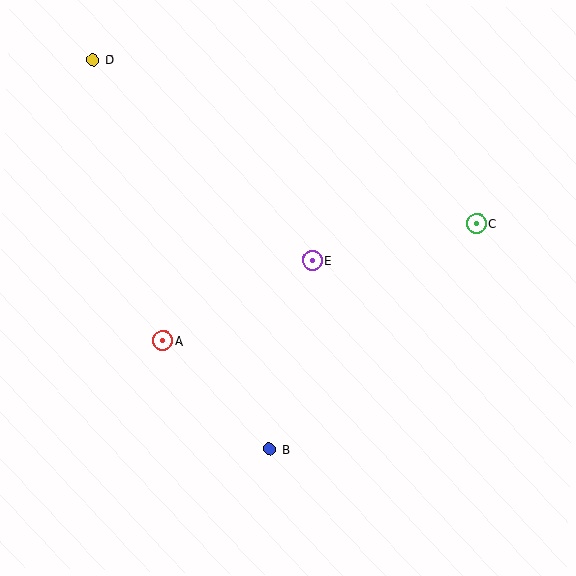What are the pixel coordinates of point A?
Point A is at (163, 341).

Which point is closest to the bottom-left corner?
Point A is closest to the bottom-left corner.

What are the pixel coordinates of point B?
Point B is at (269, 449).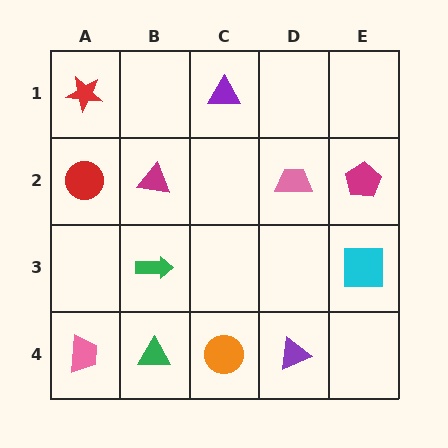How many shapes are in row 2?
4 shapes.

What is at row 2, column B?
A magenta triangle.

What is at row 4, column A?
A pink trapezoid.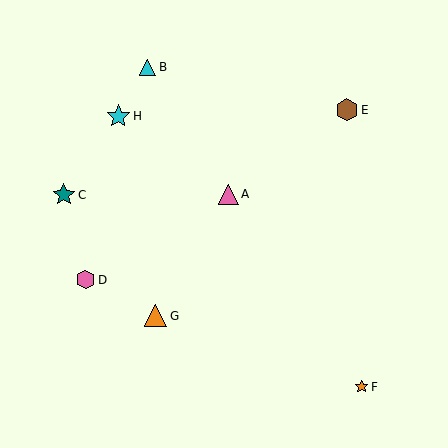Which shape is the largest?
The cyan star (labeled H) is the largest.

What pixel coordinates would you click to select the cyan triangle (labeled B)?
Click at (148, 67) to select the cyan triangle B.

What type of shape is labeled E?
Shape E is a brown hexagon.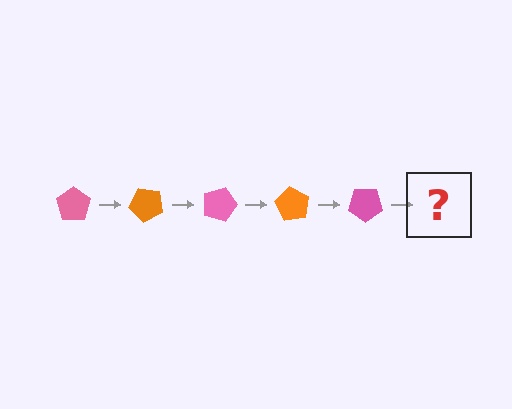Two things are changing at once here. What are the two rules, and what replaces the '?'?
The two rules are that it rotates 45 degrees each step and the color cycles through pink and orange. The '?' should be an orange pentagon, rotated 225 degrees from the start.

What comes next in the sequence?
The next element should be an orange pentagon, rotated 225 degrees from the start.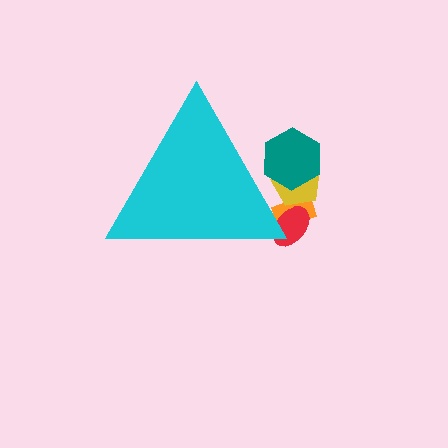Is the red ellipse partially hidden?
Yes, the red ellipse is partially hidden behind the cyan triangle.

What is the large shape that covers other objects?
A cyan triangle.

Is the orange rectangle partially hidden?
Yes, the orange rectangle is partially hidden behind the cyan triangle.